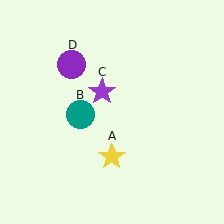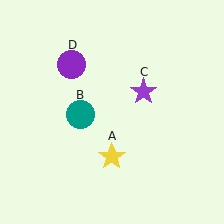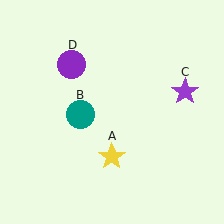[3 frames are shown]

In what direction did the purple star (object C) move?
The purple star (object C) moved right.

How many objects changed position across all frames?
1 object changed position: purple star (object C).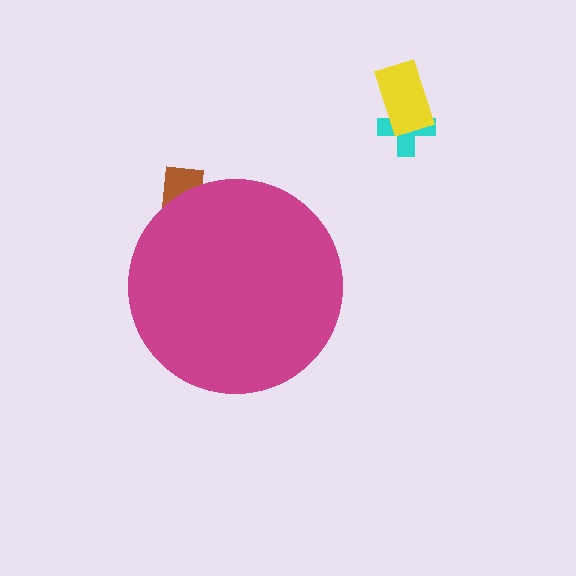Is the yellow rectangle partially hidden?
No, the yellow rectangle is fully visible.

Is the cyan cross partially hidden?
No, the cyan cross is fully visible.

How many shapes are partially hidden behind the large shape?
1 shape is partially hidden.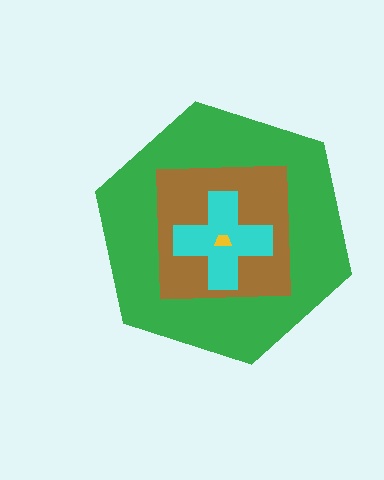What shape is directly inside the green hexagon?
The brown square.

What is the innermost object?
The yellow trapezoid.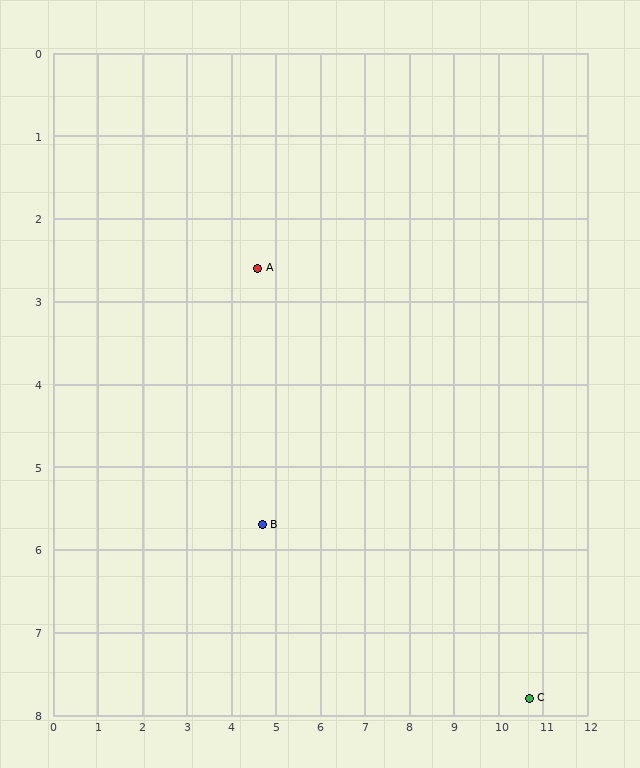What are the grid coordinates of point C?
Point C is at approximately (10.7, 7.8).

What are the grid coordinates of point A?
Point A is at approximately (4.6, 2.6).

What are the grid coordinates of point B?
Point B is at approximately (4.7, 5.7).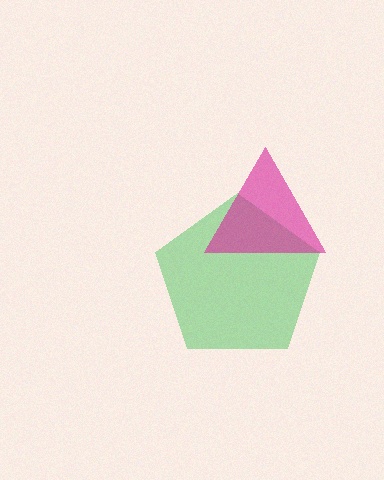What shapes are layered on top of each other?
The layered shapes are: a green pentagon, a magenta triangle.